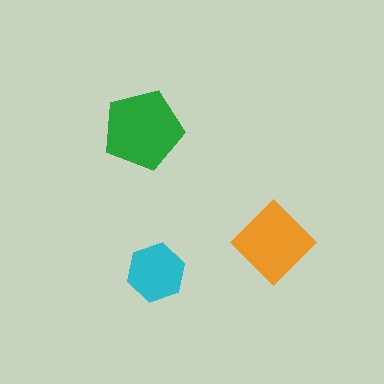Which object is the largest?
The green pentagon.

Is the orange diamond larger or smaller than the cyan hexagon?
Larger.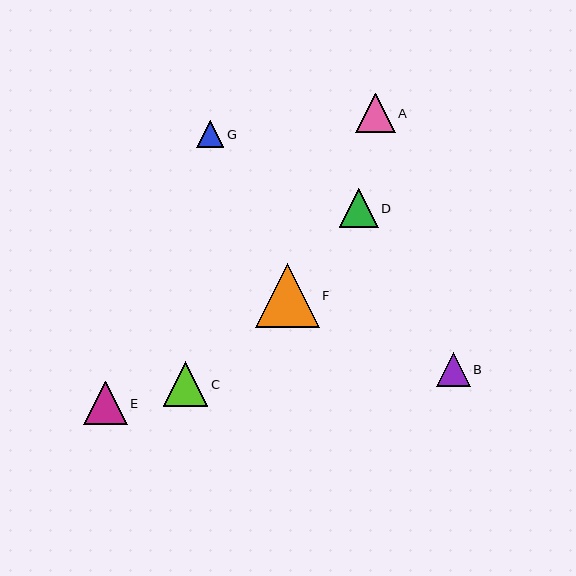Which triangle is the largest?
Triangle F is the largest with a size of approximately 63 pixels.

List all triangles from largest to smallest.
From largest to smallest: F, C, E, A, D, B, G.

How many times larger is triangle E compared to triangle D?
Triangle E is approximately 1.1 times the size of triangle D.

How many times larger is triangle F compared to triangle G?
Triangle F is approximately 2.4 times the size of triangle G.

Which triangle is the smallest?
Triangle G is the smallest with a size of approximately 27 pixels.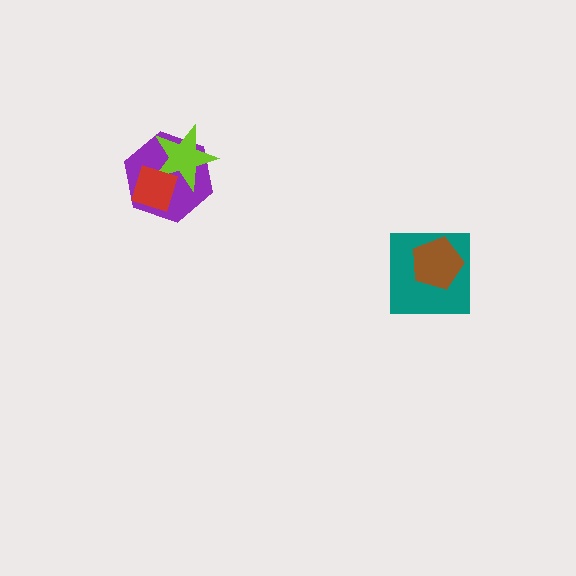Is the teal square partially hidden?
Yes, it is partially covered by another shape.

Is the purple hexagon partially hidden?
Yes, it is partially covered by another shape.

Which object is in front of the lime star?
The red diamond is in front of the lime star.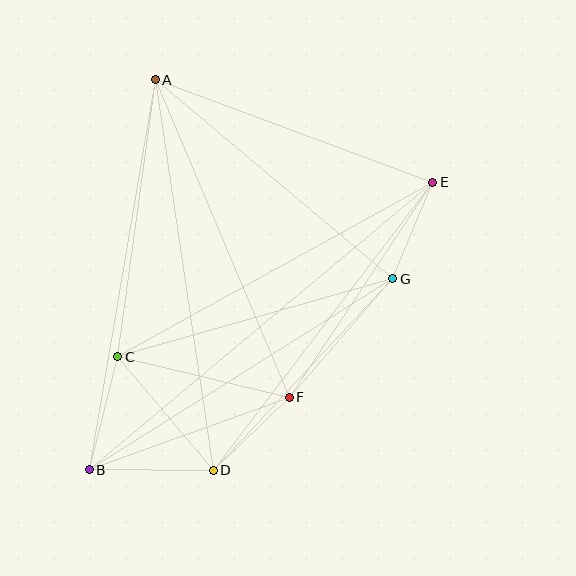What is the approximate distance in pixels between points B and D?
The distance between B and D is approximately 124 pixels.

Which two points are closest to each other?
Points E and G are closest to each other.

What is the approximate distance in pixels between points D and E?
The distance between D and E is approximately 362 pixels.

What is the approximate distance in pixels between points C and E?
The distance between C and E is approximately 360 pixels.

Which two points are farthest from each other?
Points B and E are farthest from each other.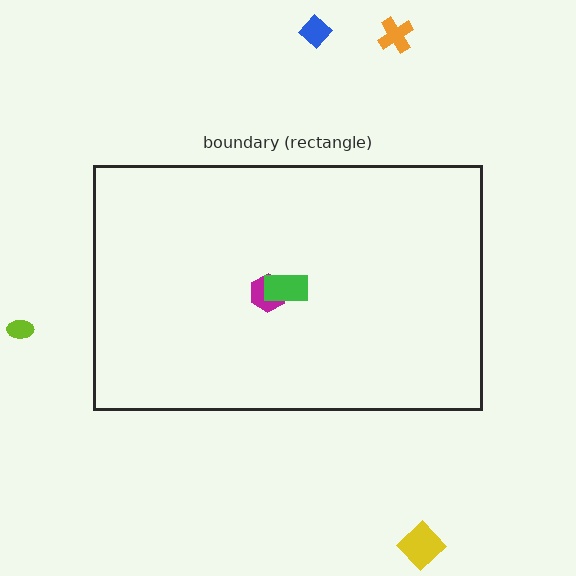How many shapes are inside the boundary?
2 inside, 4 outside.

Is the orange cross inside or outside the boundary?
Outside.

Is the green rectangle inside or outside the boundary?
Inside.